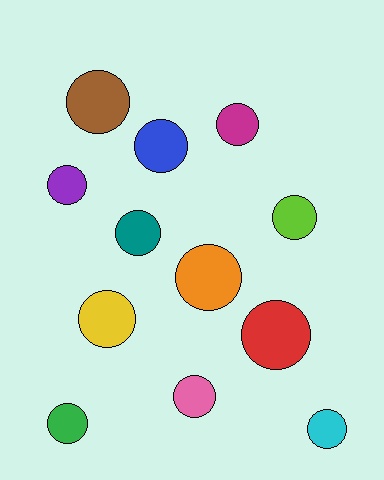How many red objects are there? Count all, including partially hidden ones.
There is 1 red object.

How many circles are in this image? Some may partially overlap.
There are 12 circles.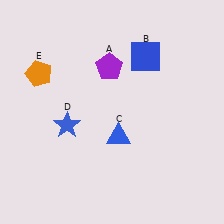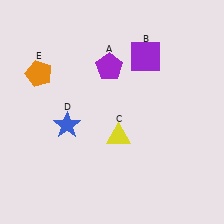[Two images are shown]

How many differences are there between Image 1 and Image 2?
There are 2 differences between the two images.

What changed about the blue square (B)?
In Image 1, B is blue. In Image 2, it changed to purple.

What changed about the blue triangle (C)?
In Image 1, C is blue. In Image 2, it changed to yellow.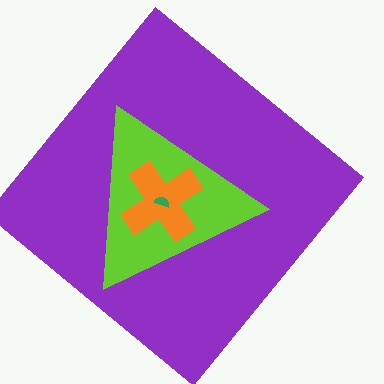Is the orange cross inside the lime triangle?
Yes.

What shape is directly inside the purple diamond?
The lime triangle.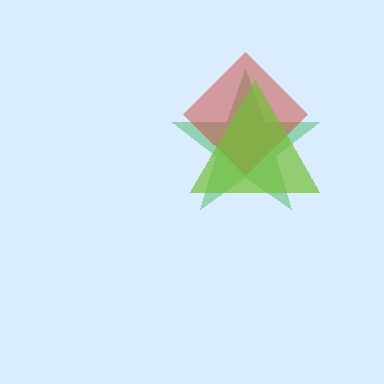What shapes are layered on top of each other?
The layered shapes are: a green star, a red diamond, a lime triangle.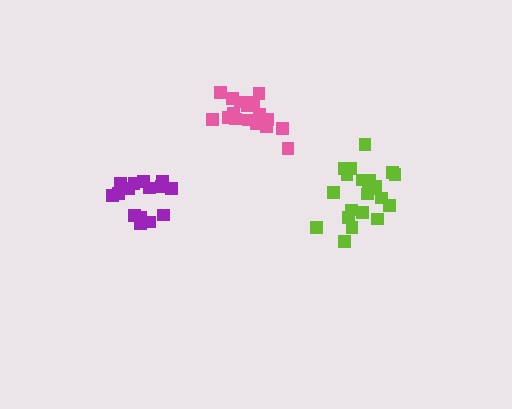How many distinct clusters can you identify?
There are 3 distinct clusters.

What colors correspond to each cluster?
The clusters are colored: purple, lime, pink.